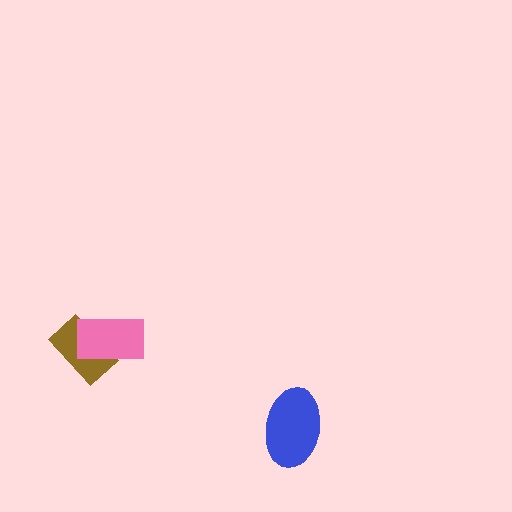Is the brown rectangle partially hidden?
Yes, it is partially covered by another shape.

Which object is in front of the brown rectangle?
The pink rectangle is in front of the brown rectangle.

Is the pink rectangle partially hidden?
No, no other shape covers it.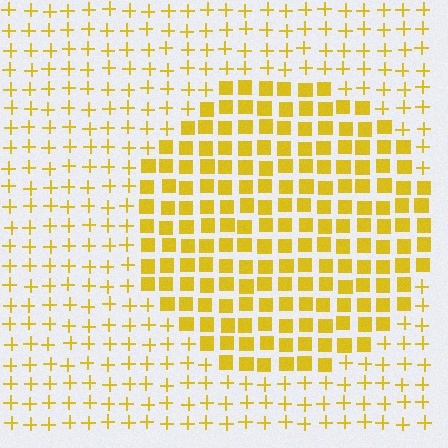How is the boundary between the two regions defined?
The boundary is defined by a change in element shape: squares inside vs. plus signs outside. All elements share the same color and spacing.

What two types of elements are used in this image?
The image uses squares inside the circle region and plus signs outside it.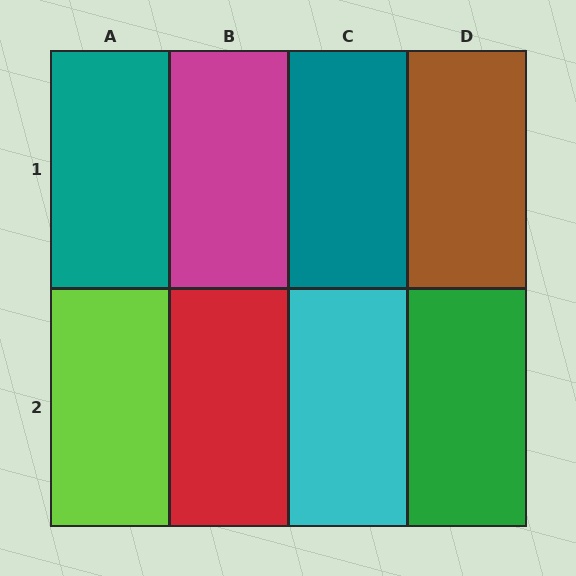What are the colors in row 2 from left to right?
Lime, red, cyan, green.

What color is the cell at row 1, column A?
Teal.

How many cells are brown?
1 cell is brown.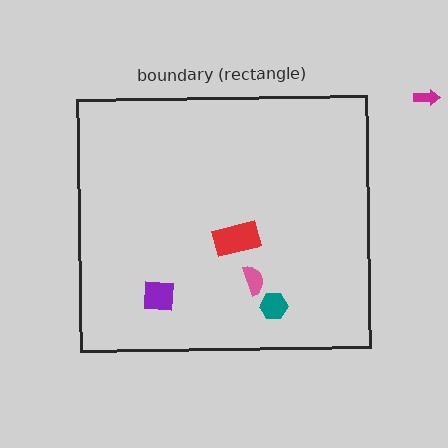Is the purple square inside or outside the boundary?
Inside.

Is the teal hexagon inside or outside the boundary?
Inside.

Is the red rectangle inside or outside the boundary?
Inside.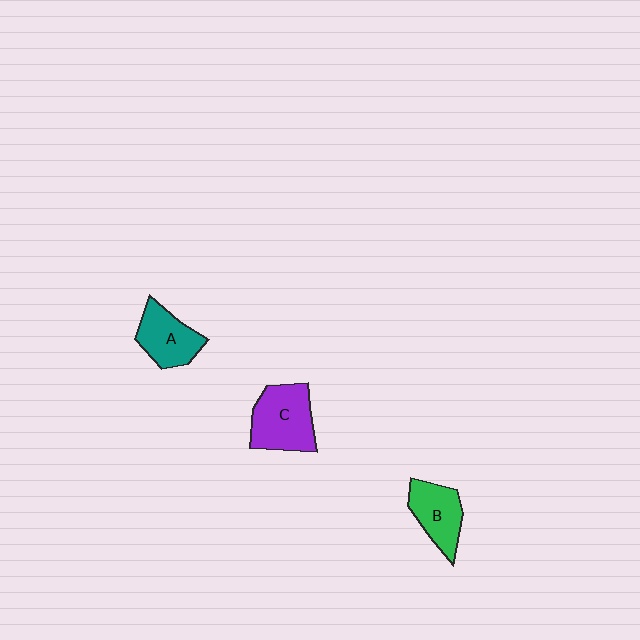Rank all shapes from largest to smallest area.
From largest to smallest: C (purple), A (teal), B (green).